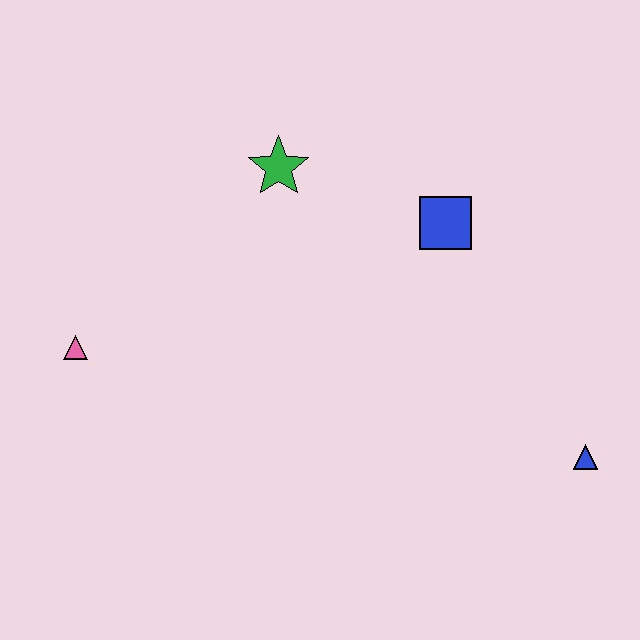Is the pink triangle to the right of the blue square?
No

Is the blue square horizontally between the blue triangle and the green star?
Yes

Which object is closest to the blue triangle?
The blue square is closest to the blue triangle.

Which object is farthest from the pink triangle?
The blue triangle is farthest from the pink triangle.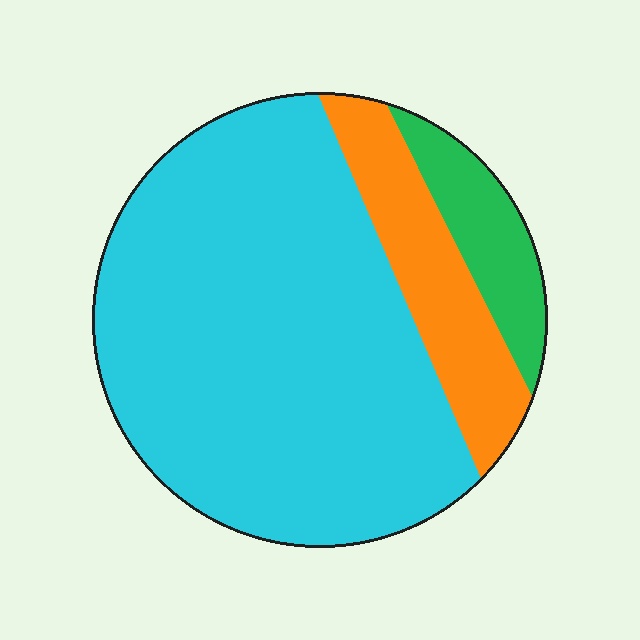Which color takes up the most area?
Cyan, at roughly 75%.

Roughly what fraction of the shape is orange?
Orange covers around 15% of the shape.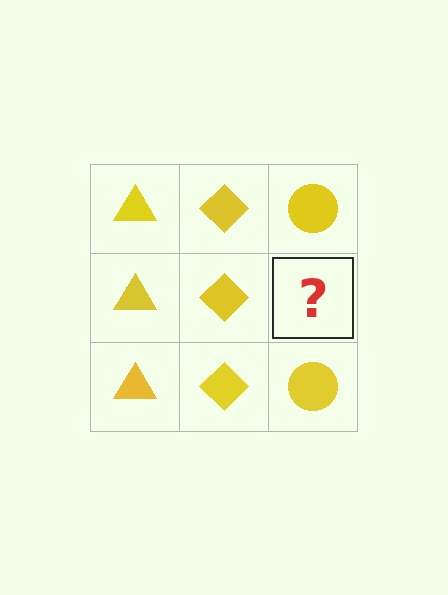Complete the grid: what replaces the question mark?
The question mark should be replaced with a yellow circle.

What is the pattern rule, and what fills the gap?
The rule is that each column has a consistent shape. The gap should be filled with a yellow circle.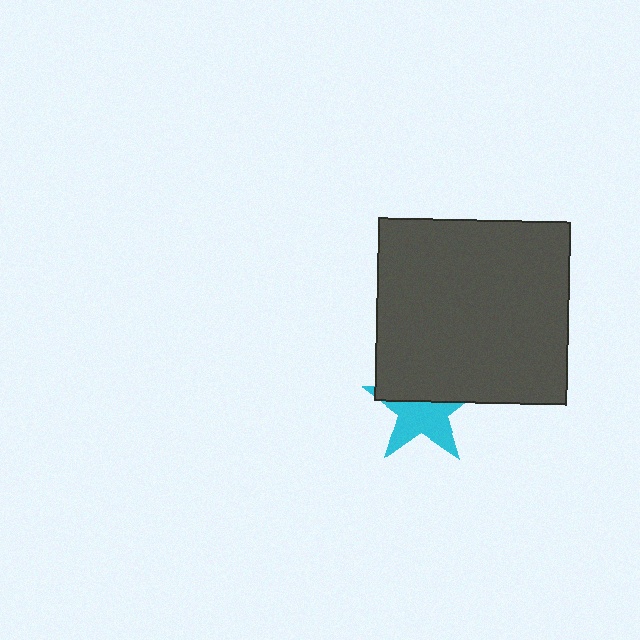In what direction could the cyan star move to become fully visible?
The cyan star could move down. That would shift it out from behind the dark gray rectangle entirely.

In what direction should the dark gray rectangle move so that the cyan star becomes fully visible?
The dark gray rectangle should move up. That is the shortest direction to clear the overlap and leave the cyan star fully visible.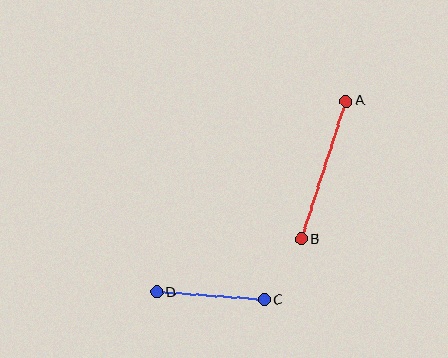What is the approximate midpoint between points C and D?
The midpoint is at approximately (211, 296) pixels.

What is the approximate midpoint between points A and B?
The midpoint is at approximately (324, 170) pixels.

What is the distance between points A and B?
The distance is approximately 145 pixels.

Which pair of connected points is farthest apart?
Points A and B are farthest apart.